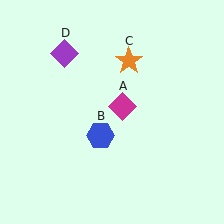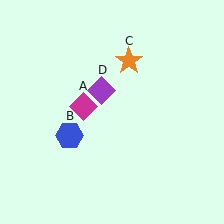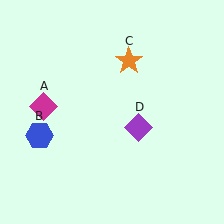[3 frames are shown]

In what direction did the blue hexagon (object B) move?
The blue hexagon (object B) moved left.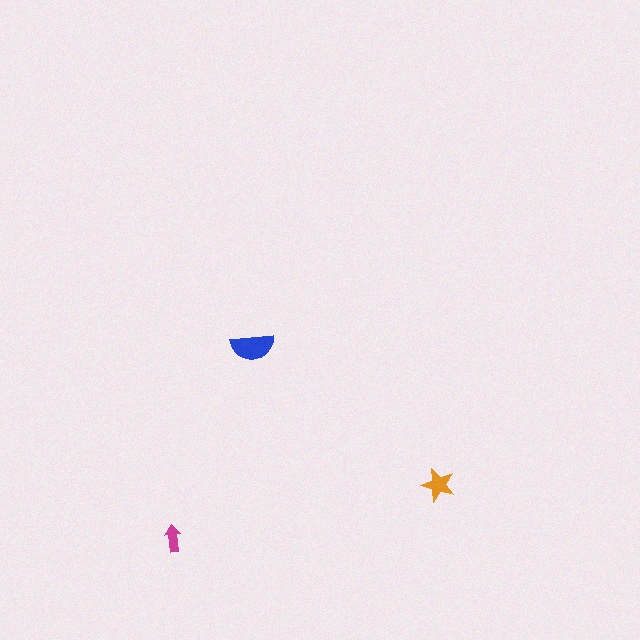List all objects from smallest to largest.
The magenta arrow, the orange star, the blue semicircle.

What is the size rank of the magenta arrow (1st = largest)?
3rd.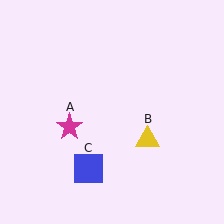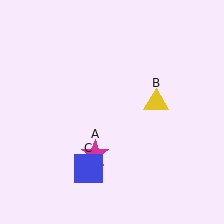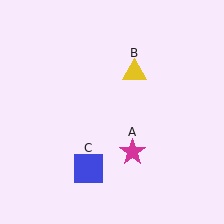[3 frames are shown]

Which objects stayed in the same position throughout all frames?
Blue square (object C) remained stationary.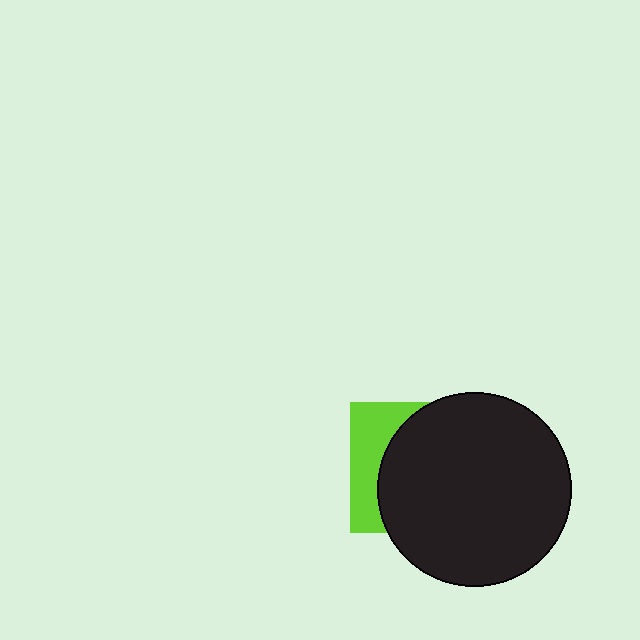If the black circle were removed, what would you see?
You would see the complete lime square.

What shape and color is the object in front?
The object in front is a black circle.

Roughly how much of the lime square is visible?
A small part of it is visible (roughly 30%).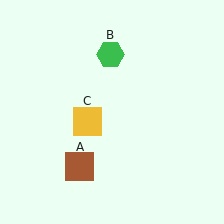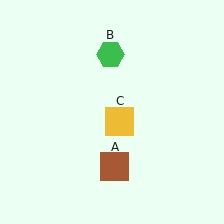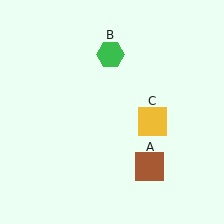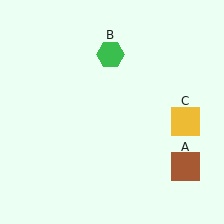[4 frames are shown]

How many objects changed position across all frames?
2 objects changed position: brown square (object A), yellow square (object C).